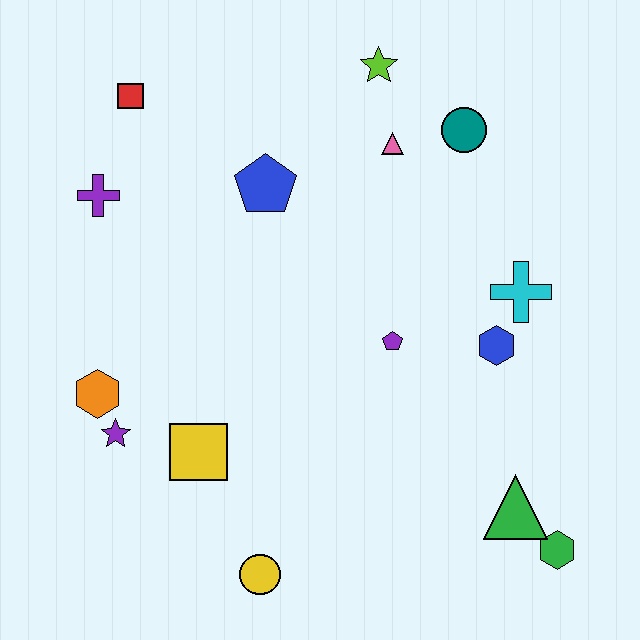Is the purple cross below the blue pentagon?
Yes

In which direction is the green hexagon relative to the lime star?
The green hexagon is below the lime star.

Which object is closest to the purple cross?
The red square is closest to the purple cross.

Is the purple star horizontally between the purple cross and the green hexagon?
Yes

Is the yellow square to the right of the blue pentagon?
No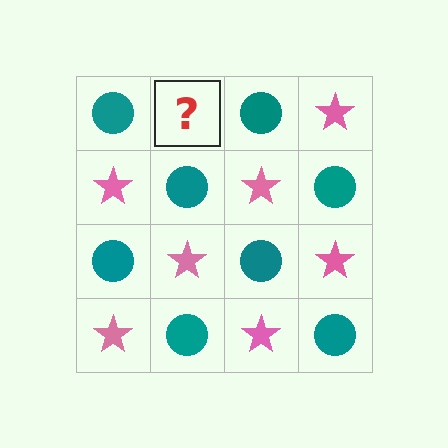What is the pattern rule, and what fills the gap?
The rule is that it alternates teal circle and pink star in a checkerboard pattern. The gap should be filled with a pink star.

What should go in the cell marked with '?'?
The missing cell should contain a pink star.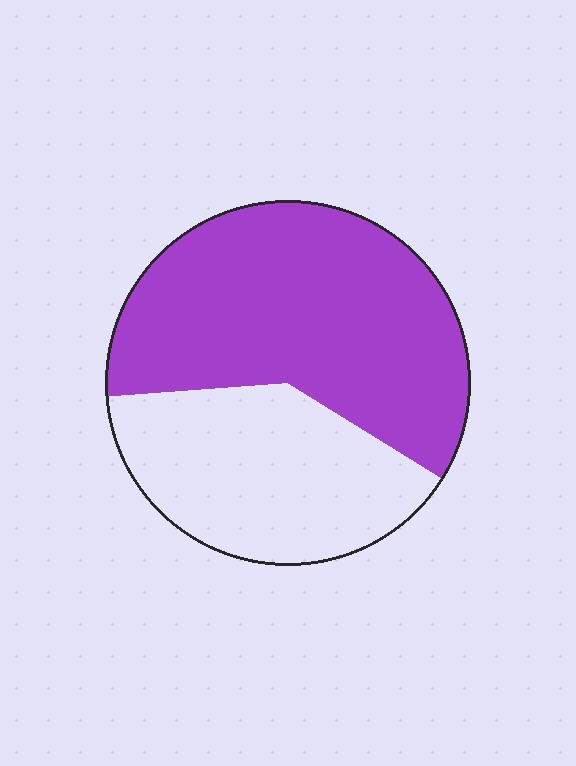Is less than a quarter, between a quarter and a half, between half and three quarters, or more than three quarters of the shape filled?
Between half and three quarters.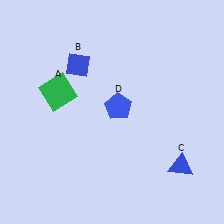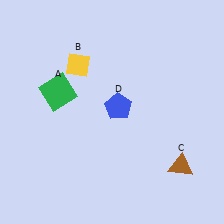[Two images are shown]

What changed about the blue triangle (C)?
In Image 1, C is blue. In Image 2, it changed to brown.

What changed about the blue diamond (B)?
In Image 1, B is blue. In Image 2, it changed to yellow.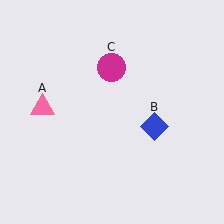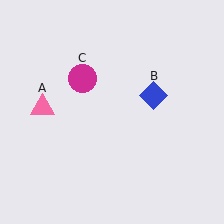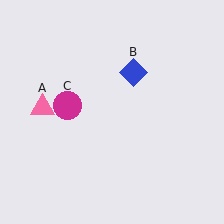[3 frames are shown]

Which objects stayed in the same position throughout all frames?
Pink triangle (object A) remained stationary.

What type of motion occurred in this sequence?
The blue diamond (object B), magenta circle (object C) rotated counterclockwise around the center of the scene.